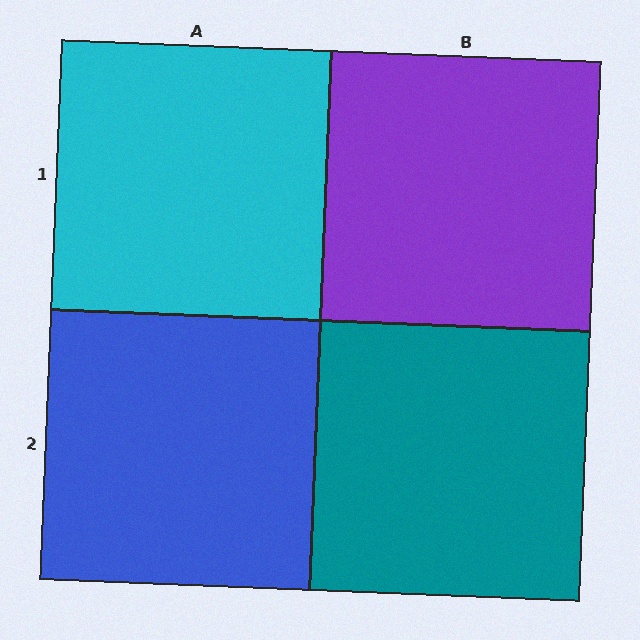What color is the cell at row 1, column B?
Purple.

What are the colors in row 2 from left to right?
Blue, teal.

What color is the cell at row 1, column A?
Cyan.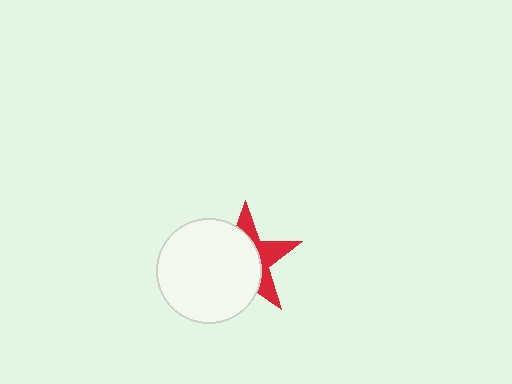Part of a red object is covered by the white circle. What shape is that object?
It is a star.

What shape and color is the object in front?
The object in front is a white circle.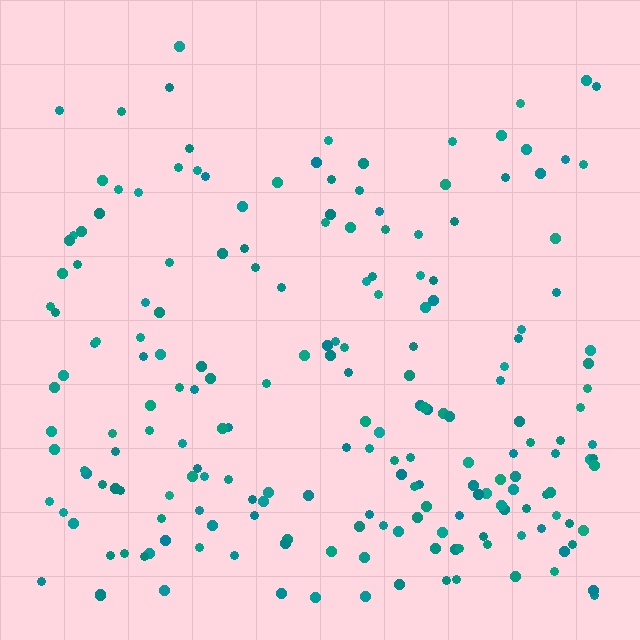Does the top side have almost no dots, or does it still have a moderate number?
Still a moderate number, just noticeably fewer than the bottom.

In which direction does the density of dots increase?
From top to bottom, with the bottom side densest.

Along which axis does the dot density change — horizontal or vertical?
Vertical.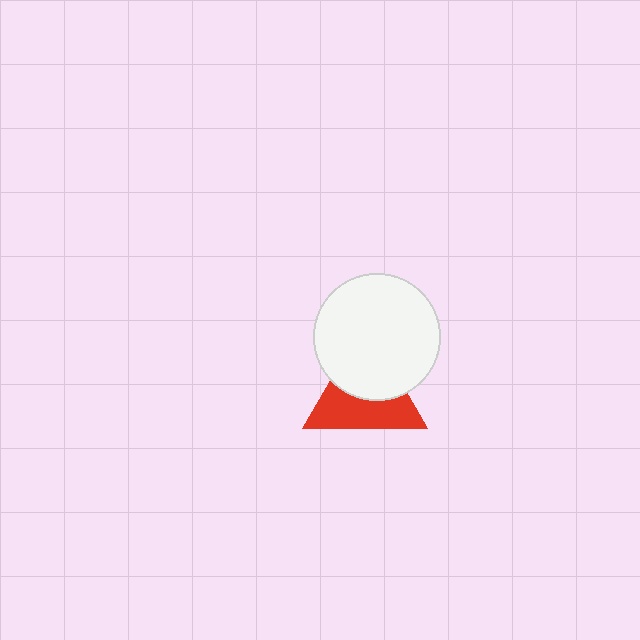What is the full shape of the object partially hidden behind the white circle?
The partially hidden object is a red triangle.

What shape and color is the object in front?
The object in front is a white circle.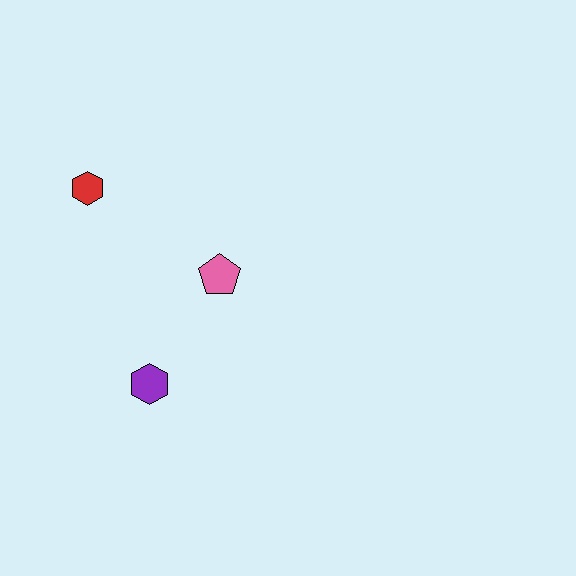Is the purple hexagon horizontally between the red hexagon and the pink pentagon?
Yes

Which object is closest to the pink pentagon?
The purple hexagon is closest to the pink pentagon.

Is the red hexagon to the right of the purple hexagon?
No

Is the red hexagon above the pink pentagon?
Yes